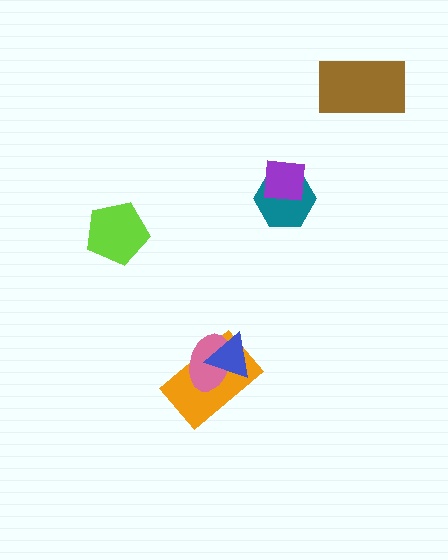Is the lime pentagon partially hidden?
No, no other shape covers it.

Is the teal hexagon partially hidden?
Yes, it is partially covered by another shape.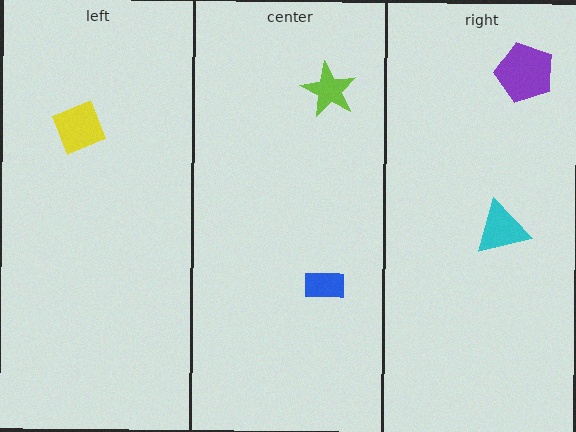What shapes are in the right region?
The cyan triangle, the purple pentagon.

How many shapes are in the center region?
2.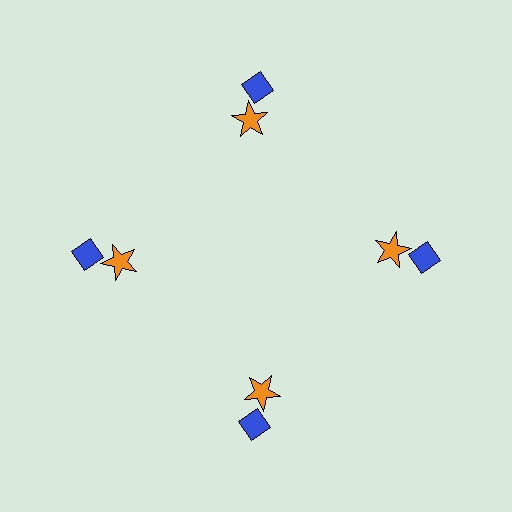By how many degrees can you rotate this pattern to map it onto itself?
The pattern maps onto itself every 90 degrees of rotation.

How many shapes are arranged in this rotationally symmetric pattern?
There are 8 shapes, arranged in 4 groups of 2.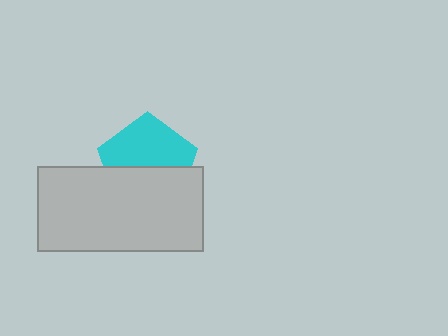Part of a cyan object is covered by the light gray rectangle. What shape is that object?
It is a pentagon.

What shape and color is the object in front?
The object in front is a light gray rectangle.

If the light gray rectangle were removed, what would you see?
You would see the complete cyan pentagon.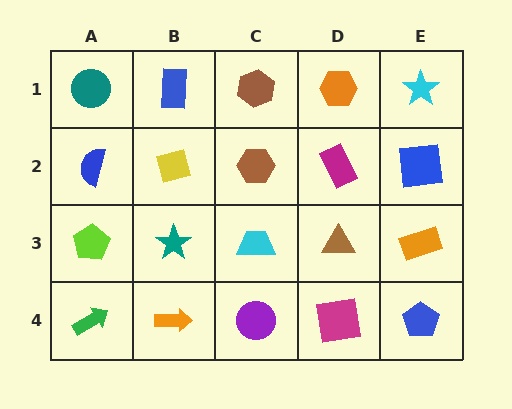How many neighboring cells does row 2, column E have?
3.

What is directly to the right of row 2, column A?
A yellow diamond.